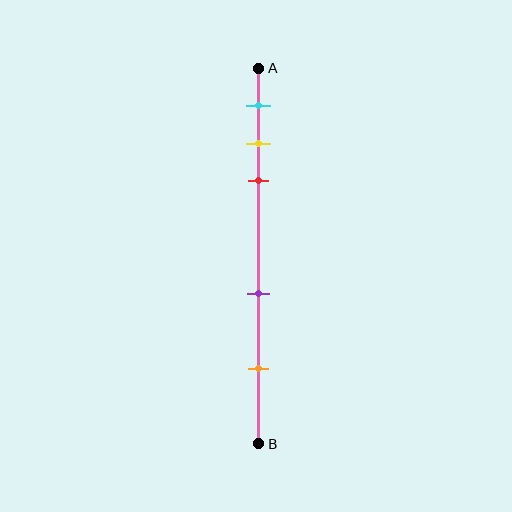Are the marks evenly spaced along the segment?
No, the marks are not evenly spaced.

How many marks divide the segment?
There are 5 marks dividing the segment.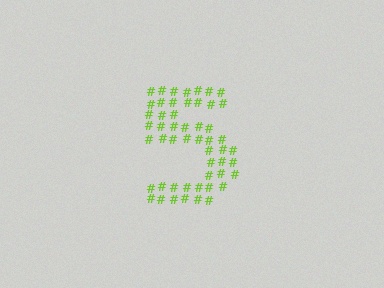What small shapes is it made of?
It is made of small hash symbols.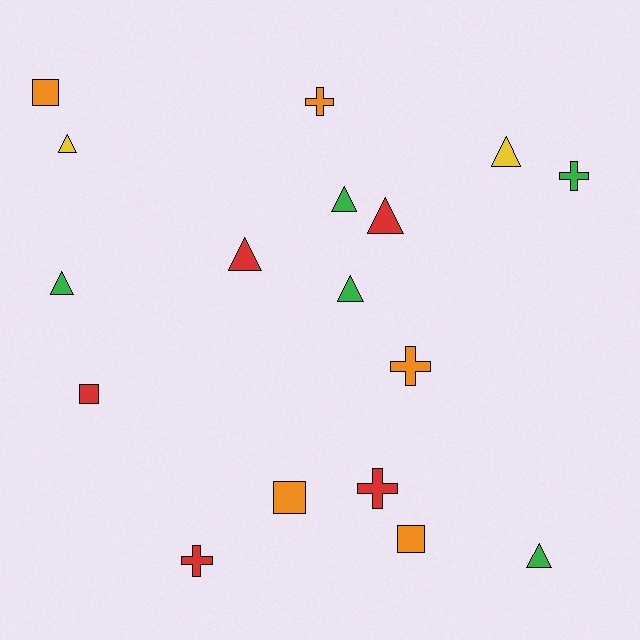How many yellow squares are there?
There are no yellow squares.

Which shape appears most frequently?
Triangle, with 8 objects.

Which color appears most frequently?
Green, with 5 objects.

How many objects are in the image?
There are 17 objects.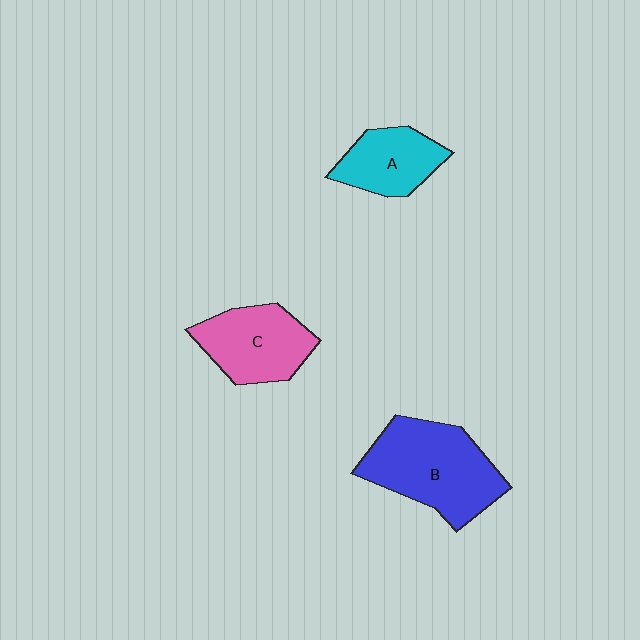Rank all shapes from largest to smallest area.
From largest to smallest: B (blue), C (pink), A (cyan).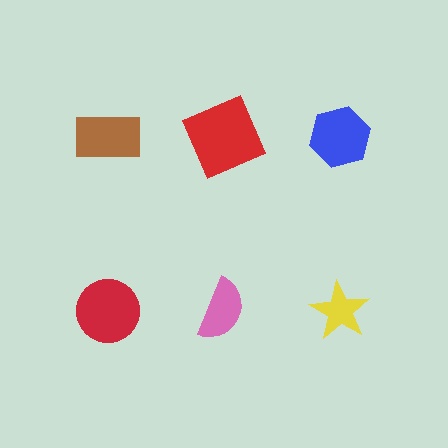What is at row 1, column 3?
A blue hexagon.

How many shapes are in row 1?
3 shapes.